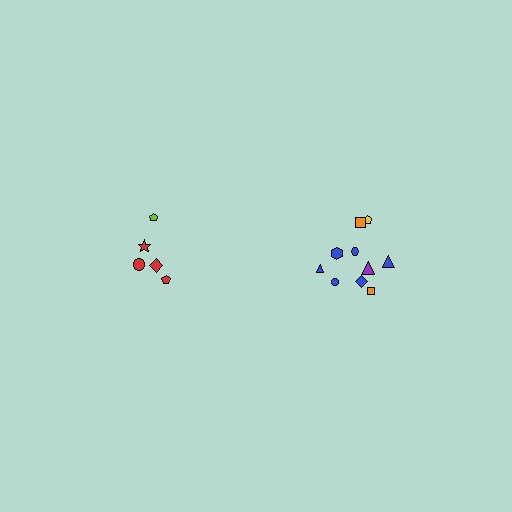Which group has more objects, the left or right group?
The right group.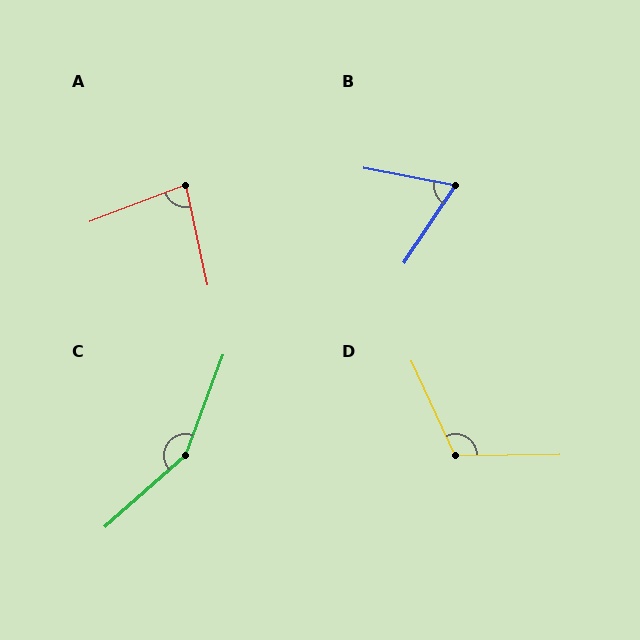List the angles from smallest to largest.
B (67°), A (81°), D (114°), C (152°).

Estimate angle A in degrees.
Approximately 81 degrees.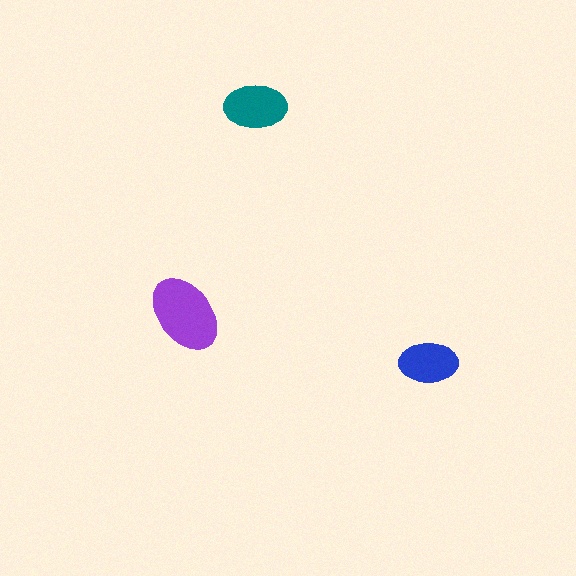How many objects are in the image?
There are 3 objects in the image.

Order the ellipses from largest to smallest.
the purple one, the teal one, the blue one.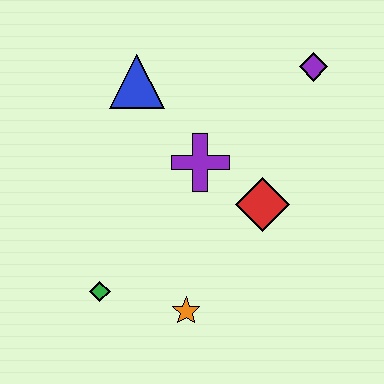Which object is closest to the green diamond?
The orange star is closest to the green diamond.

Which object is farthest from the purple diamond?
The green diamond is farthest from the purple diamond.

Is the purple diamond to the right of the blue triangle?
Yes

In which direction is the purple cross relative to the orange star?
The purple cross is above the orange star.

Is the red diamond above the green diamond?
Yes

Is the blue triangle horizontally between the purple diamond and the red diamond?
No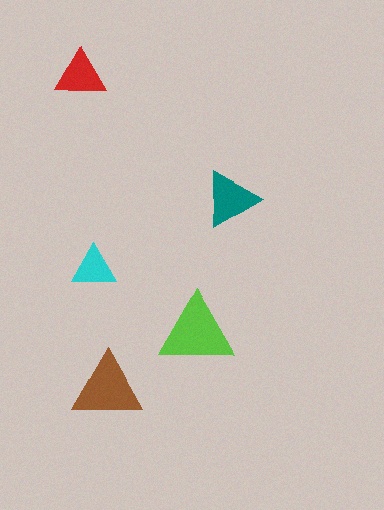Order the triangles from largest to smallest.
the lime one, the brown one, the teal one, the red one, the cyan one.